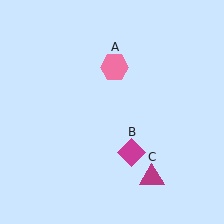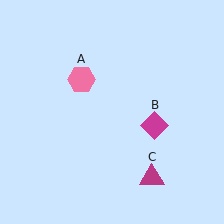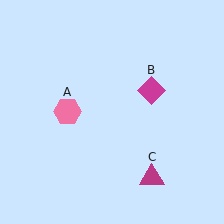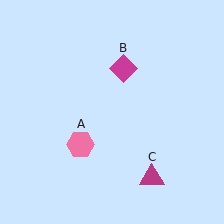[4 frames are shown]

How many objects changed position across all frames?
2 objects changed position: pink hexagon (object A), magenta diamond (object B).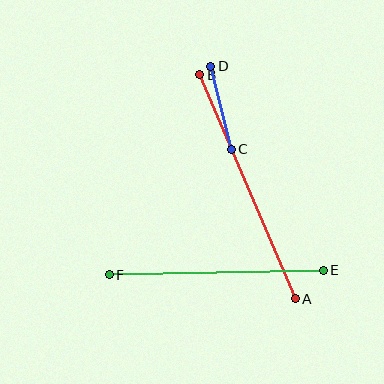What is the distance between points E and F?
The distance is approximately 214 pixels.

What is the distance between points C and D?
The distance is approximately 86 pixels.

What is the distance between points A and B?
The distance is approximately 243 pixels.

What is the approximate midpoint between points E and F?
The midpoint is at approximately (216, 273) pixels.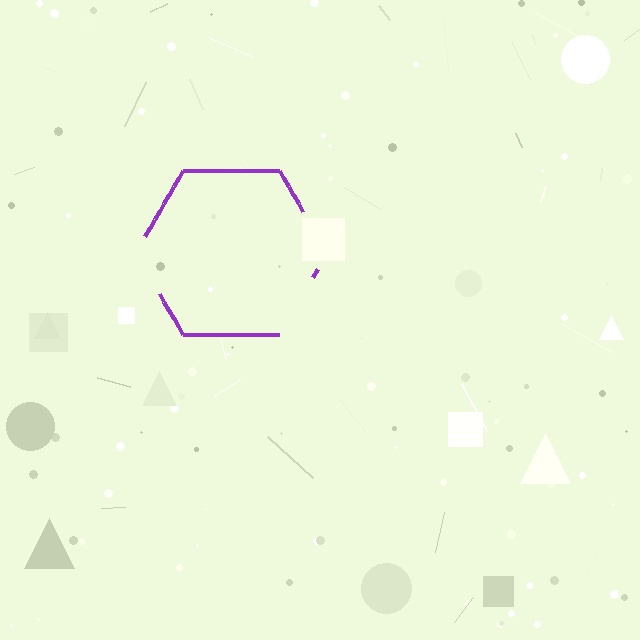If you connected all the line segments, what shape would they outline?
They would outline a hexagon.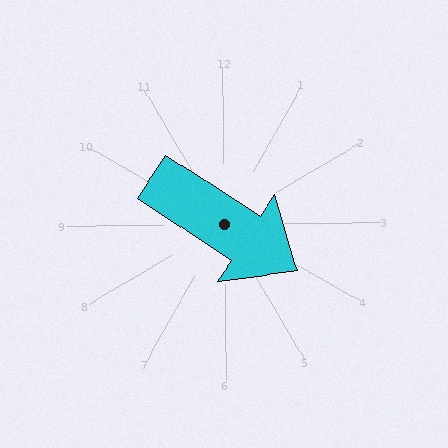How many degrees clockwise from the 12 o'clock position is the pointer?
Approximately 124 degrees.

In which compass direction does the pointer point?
Southeast.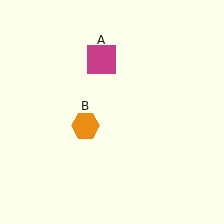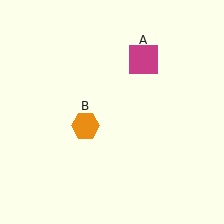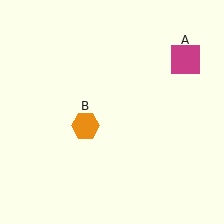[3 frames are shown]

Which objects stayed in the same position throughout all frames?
Orange hexagon (object B) remained stationary.